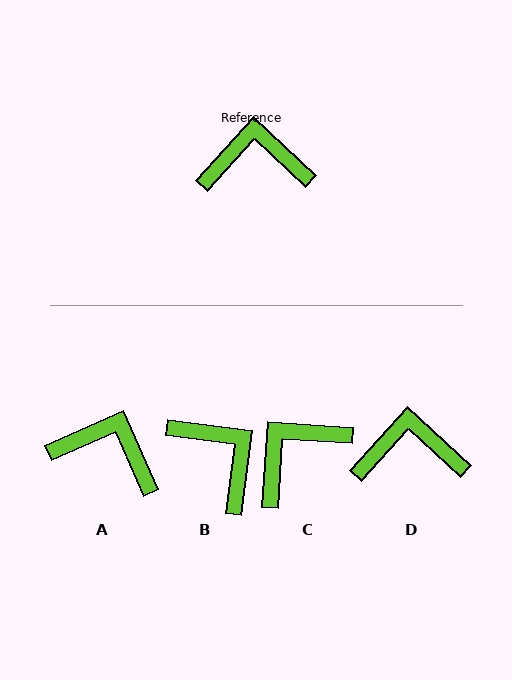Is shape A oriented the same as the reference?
No, it is off by about 24 degrees.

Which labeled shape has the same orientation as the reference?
D.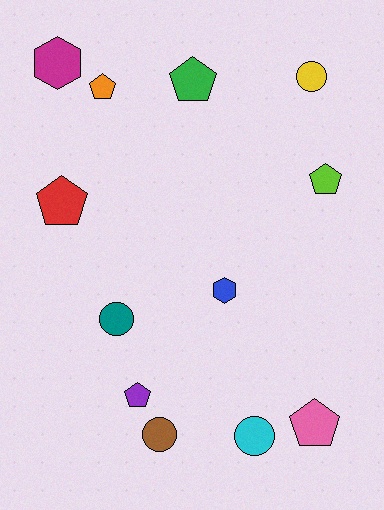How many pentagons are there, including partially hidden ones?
There are 6 pentagons.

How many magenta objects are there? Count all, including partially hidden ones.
There is 1 magenta object.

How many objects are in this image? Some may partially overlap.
There are 12 objects.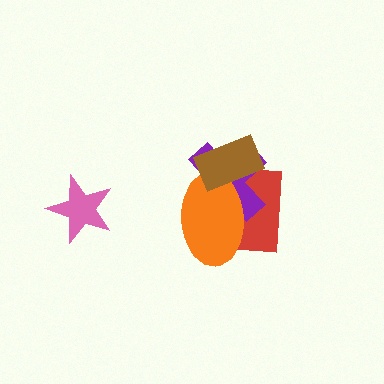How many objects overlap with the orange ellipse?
3 objects overlap with the orange ellipse.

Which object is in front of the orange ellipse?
The brown rectangle is in front of the orange ellipse.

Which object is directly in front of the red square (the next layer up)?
The purple cross is directly in front of the red square.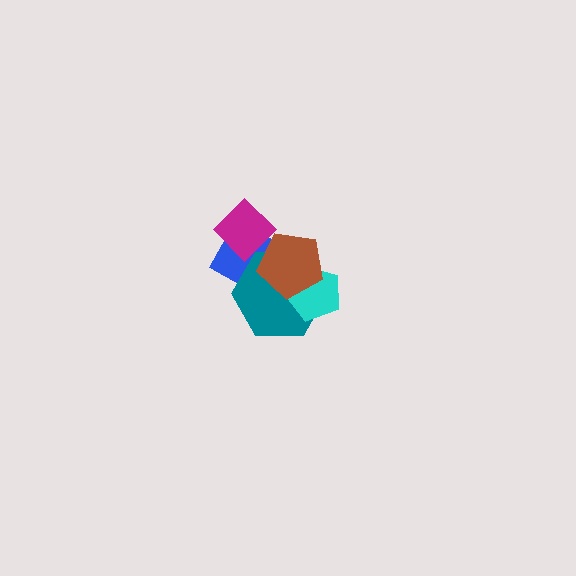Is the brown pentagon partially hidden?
Yes, it is partially covered by another shape.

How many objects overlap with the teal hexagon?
3 objects overlap with the teal hexagon.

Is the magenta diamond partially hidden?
No, no other shape covers it.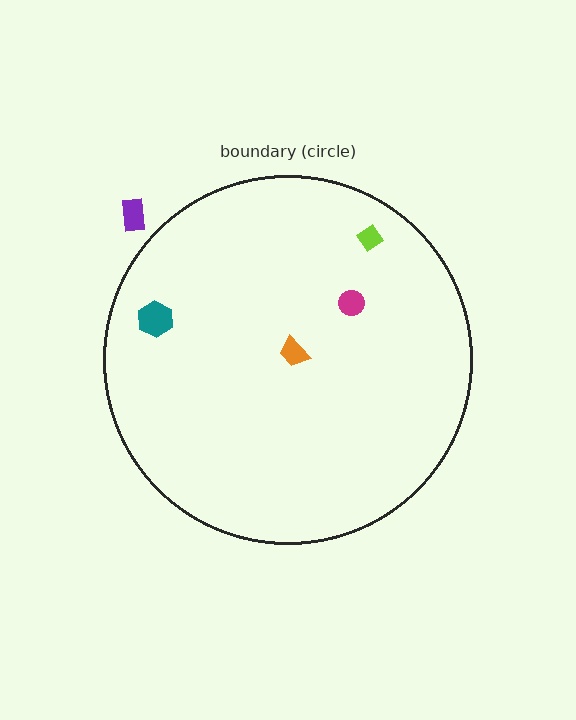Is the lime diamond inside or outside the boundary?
Inside.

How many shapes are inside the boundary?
4 inside, 1 outside.